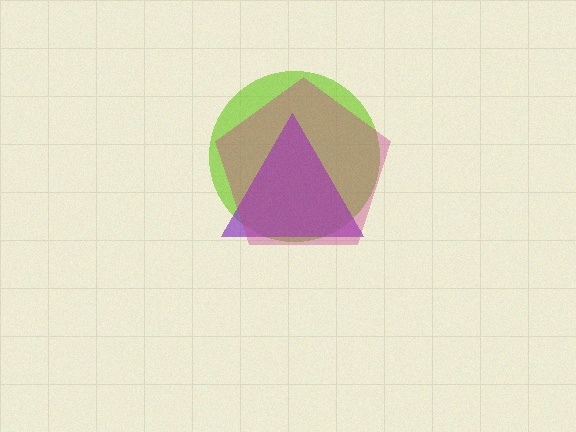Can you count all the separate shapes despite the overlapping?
Yes, there are 3 separate shapes.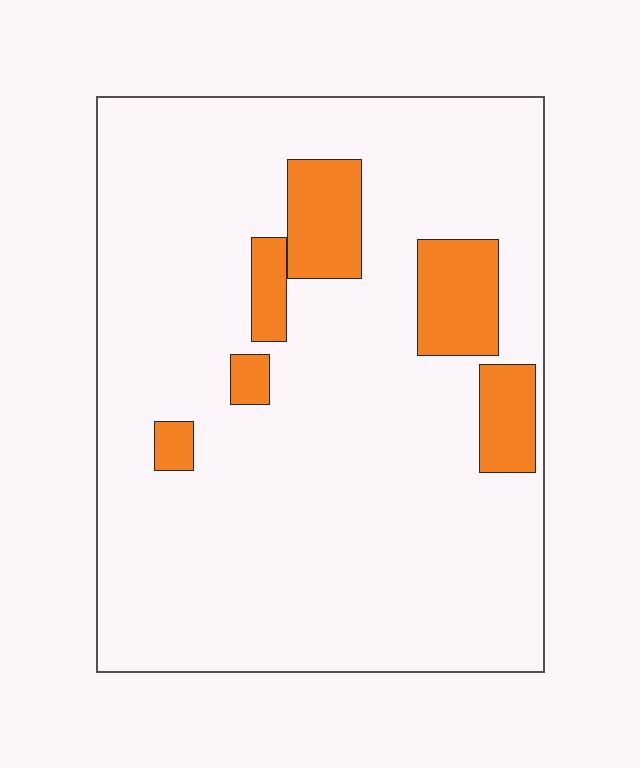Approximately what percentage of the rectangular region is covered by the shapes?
Approximately 15%.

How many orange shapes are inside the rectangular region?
6.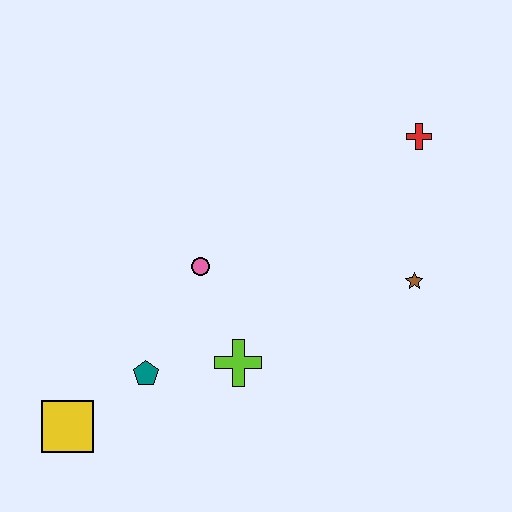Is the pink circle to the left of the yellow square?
No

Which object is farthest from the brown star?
The yellow square is farthest from the brown star.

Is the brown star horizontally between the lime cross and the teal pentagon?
No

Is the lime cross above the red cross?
No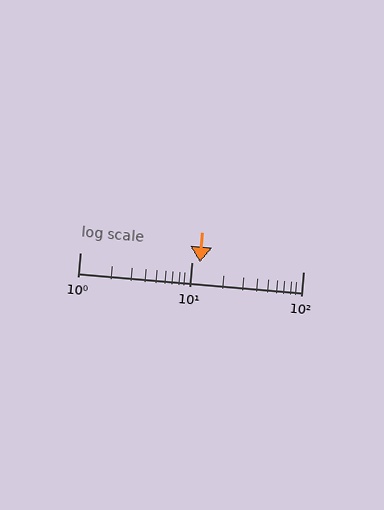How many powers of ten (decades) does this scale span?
The scale spans 2 decades, from 1 to 100.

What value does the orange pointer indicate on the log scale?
The pointer indicates approximately 12.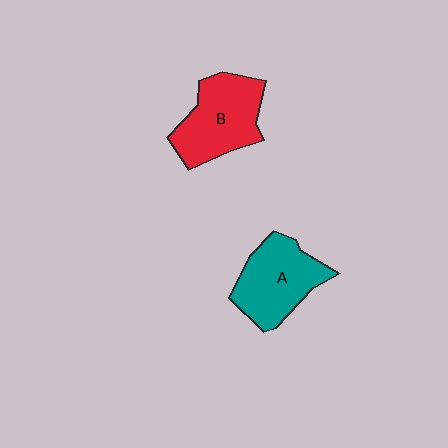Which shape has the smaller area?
Shape A (teal).